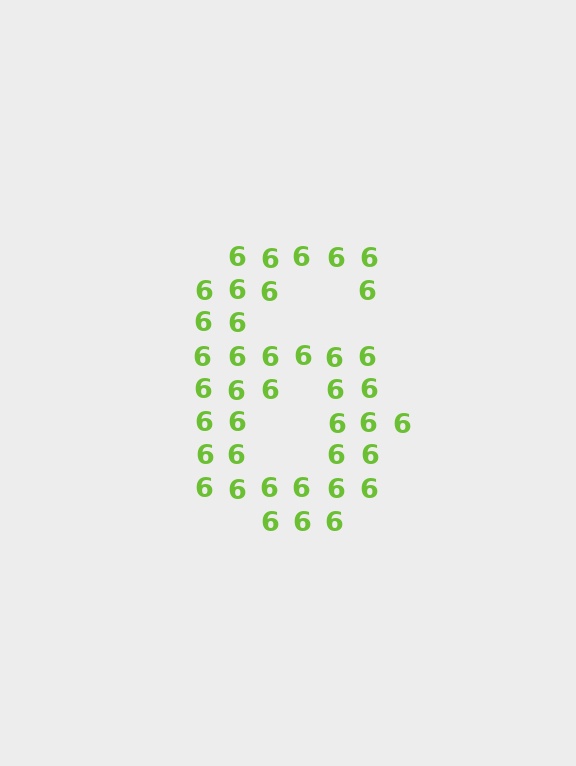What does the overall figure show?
The overall figure shows the digit 6.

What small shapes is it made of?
It is made of small digit 6's.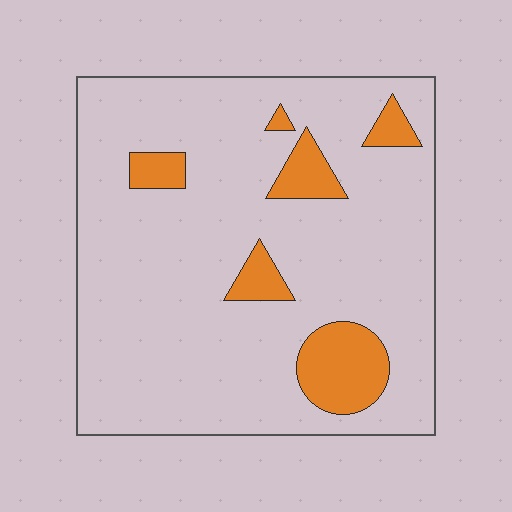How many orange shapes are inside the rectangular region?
6.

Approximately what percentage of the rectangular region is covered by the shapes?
Approximately 15%.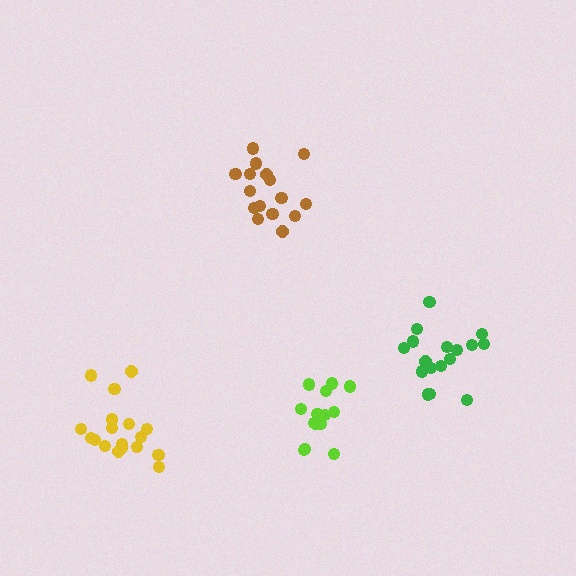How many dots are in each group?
Group 1: 18 dots, Group 2: 16 dots, Group 3: 17 dots, Group 4: 14 dots (65 total).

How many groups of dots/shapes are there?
There are 4 groups.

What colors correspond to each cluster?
The clusters are colored: yellow, brown, green, lime.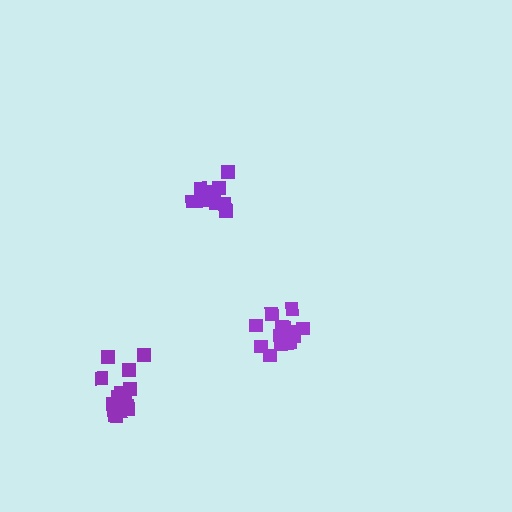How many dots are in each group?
Group 1: 15 dots, Group 2: 10 dots, Group 3: 15 dots (40 total).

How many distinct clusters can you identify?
There are 3 distinct clusters.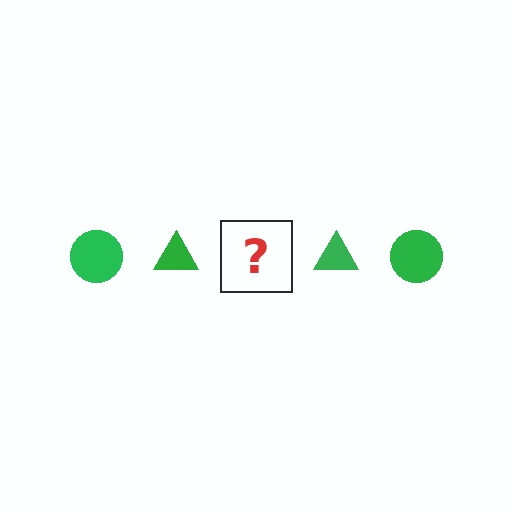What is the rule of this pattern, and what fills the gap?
The rule is that the pattern cycles through circle, triangle shapes in green. The gap should be filled with a green circle.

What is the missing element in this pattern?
The missing element is a green circle.